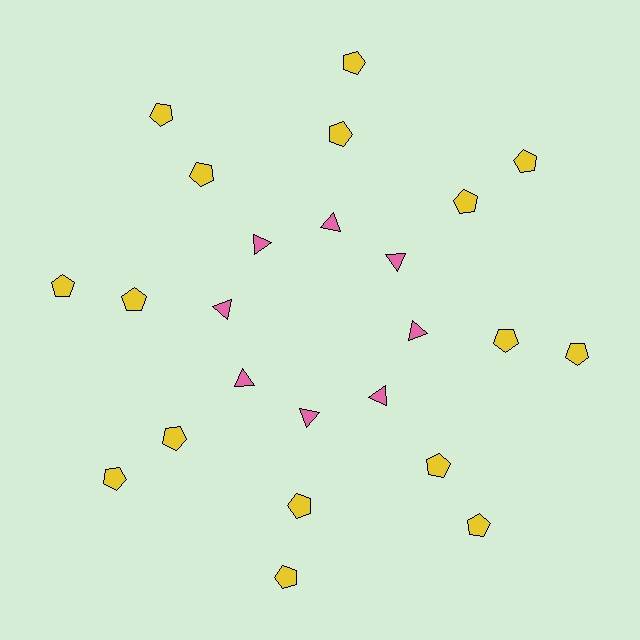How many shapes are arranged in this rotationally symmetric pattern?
There are 24 shapes, arranged in 8 groups of 3.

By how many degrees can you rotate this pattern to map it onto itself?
The pattern maps onto itself every 45 degrees of rotation.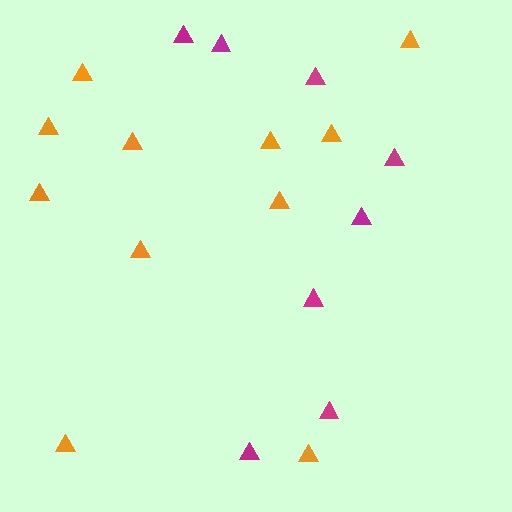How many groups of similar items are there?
There are 2 groups: one group of magenta triangles (8) and one group of orange triangles (11).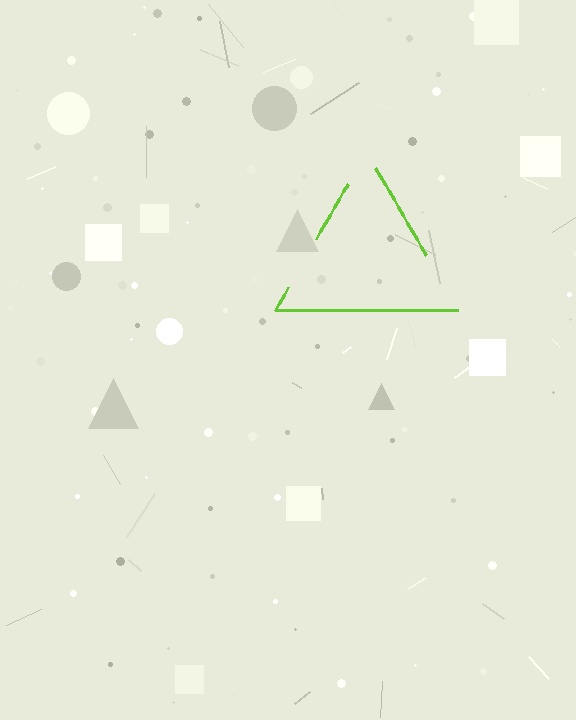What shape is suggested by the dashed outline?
The dashed outline suggests a triangle.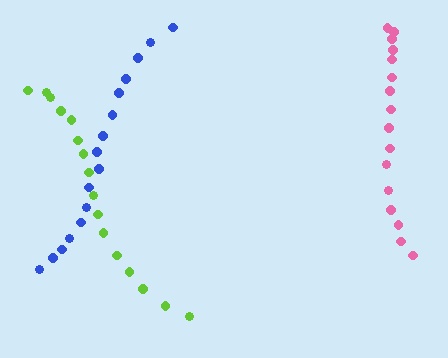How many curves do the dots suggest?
There are 3 distinct paths.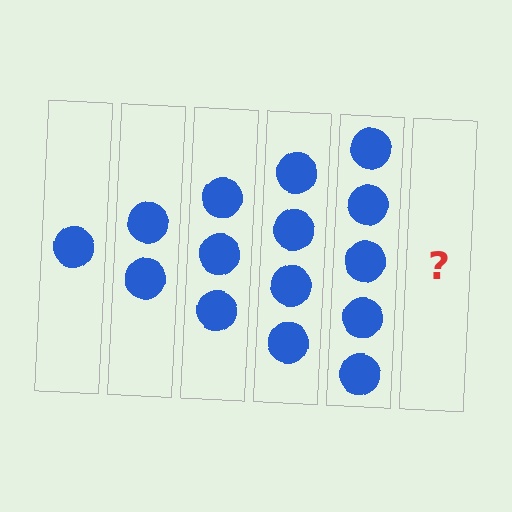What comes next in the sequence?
The next element should be 6 circles.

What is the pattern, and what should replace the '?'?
The pattern is that each step adds one more circle. The '?' should be 6 circles.